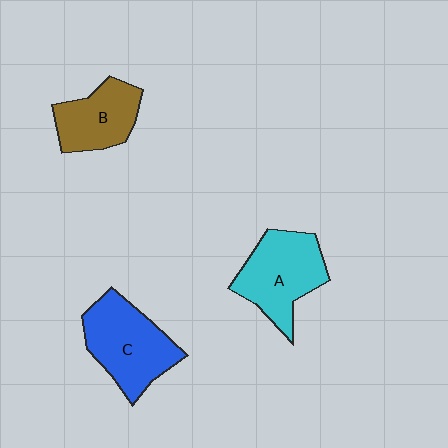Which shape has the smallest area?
Shape B (brown).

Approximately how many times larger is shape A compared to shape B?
Approximately 1.3 times.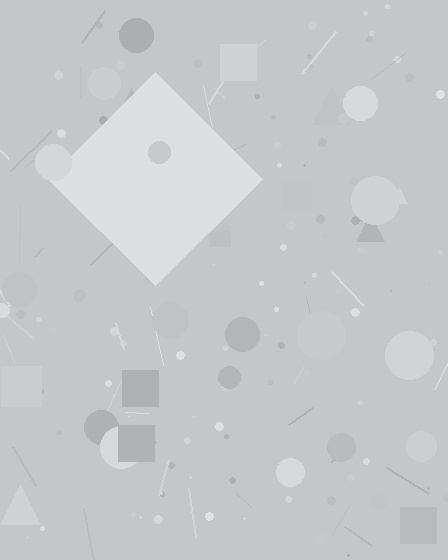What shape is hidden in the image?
A diamond is hidden in the image.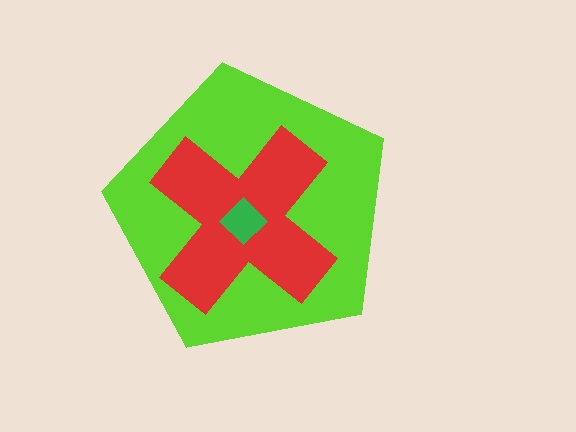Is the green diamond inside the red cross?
Yes.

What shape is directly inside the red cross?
The green diamond.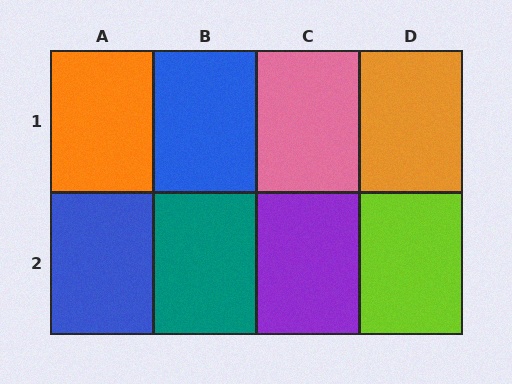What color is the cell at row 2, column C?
Purple.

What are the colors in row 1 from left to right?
Orange, blue, pink, orange.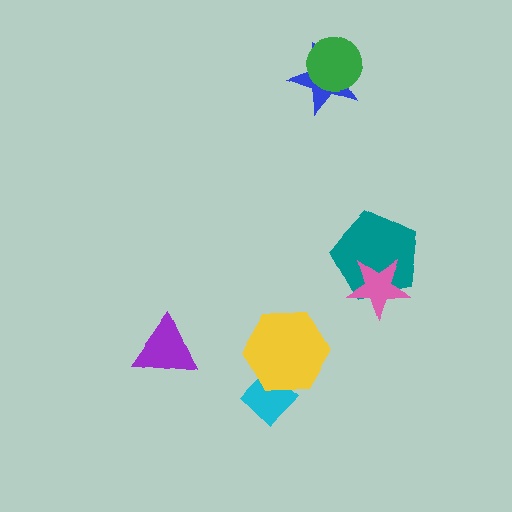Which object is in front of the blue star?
The green circle is in front of the blue star.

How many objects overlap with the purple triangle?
0 objects overlap with the purple triangle.